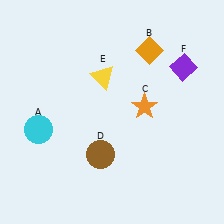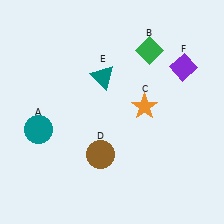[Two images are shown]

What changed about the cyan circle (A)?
In Image 1, A is cyan. In Image 2, it changed to teal.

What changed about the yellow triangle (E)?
In Image 1, E is yellow. In Image 2, it changed to teal.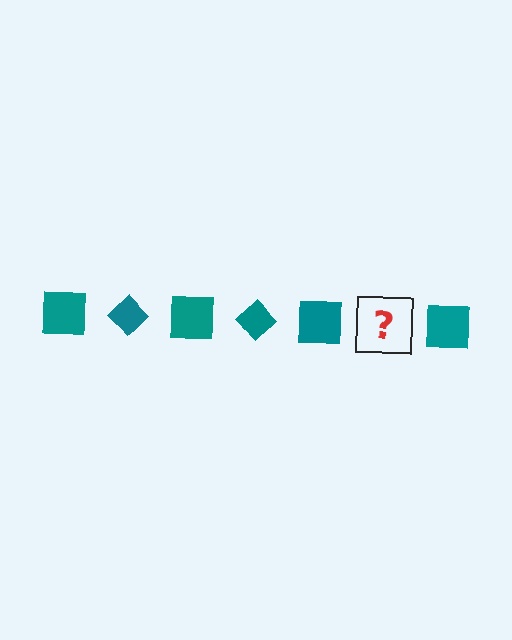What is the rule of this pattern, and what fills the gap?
The rule is that the pattern cycles through square, diamond shapes in teal. The gap should be filled with a teal diamond.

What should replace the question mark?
The question mark should be replaced with a teal diamond.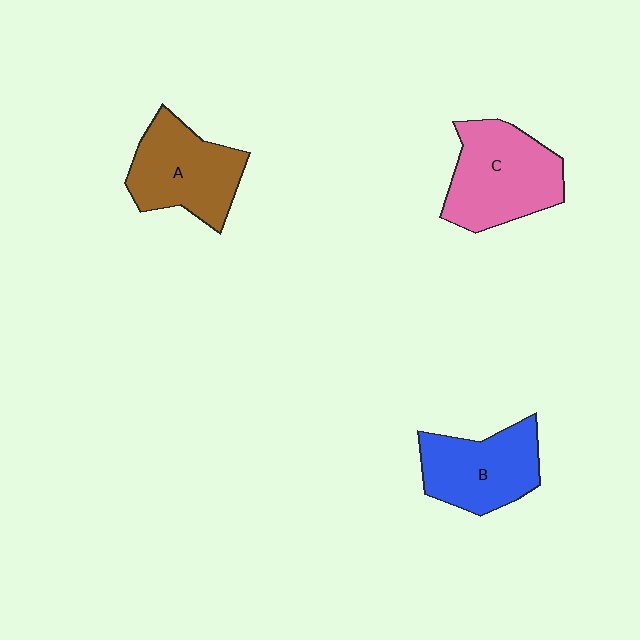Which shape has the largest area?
Shape C (pink).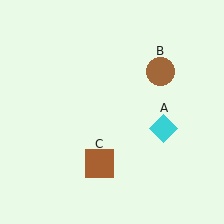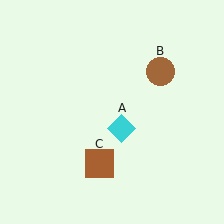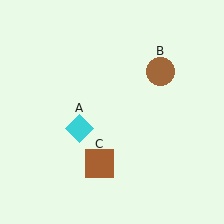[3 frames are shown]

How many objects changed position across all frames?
1 object changed position: cyan diamond (object A).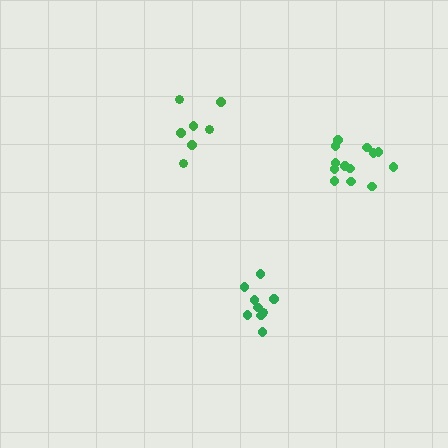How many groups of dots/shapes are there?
There are 3 groups.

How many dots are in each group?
Group 1: 9 dots, Group 2: 7 dots, Group 3: 13 dots (29 total).